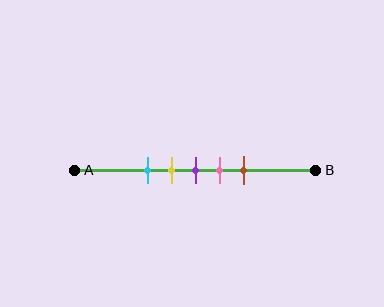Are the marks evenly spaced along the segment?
Yes, the marks are approximately evenly spaced.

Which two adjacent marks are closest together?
The yellow and purple marks are the closest adjacent pair.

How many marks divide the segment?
There are 5 marks dividing the segment.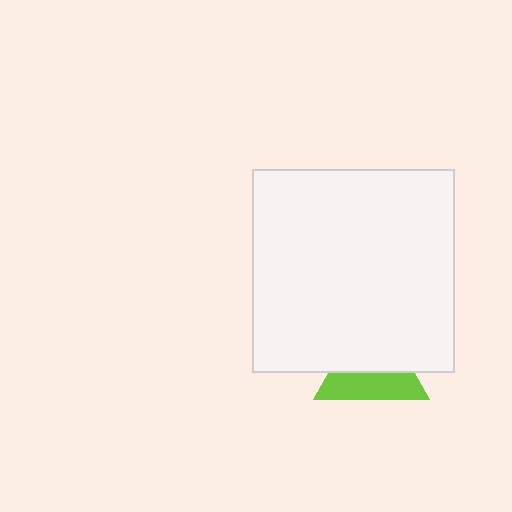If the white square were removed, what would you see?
You would see the complete lime triangle.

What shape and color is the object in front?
The object in front is a white square.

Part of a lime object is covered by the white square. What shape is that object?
It is a triangle.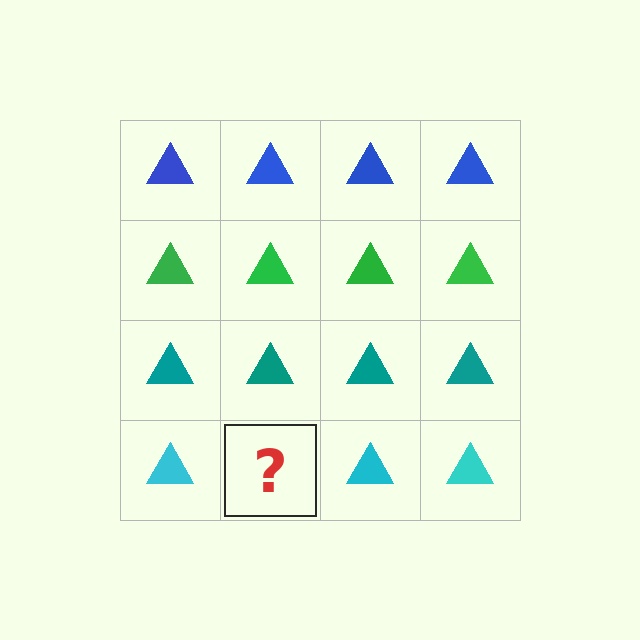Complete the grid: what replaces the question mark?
The question mark should be replaced with a cyan triangle.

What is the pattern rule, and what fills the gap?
The rule is that each row has a consistent color. The gap should be filled with a cyan triangle.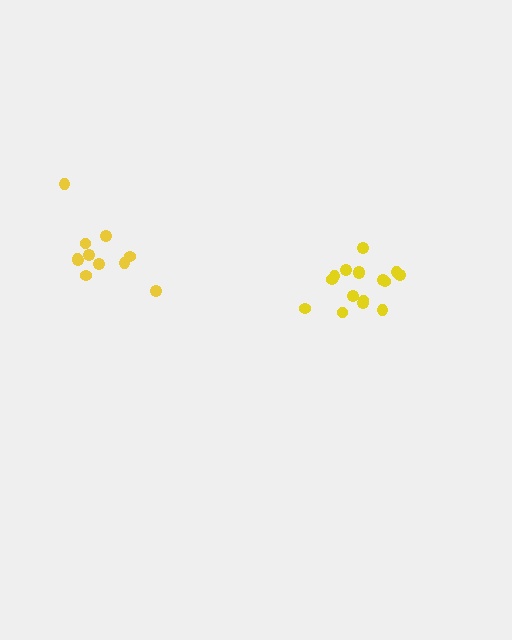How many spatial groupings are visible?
There are 2 spatial groupings.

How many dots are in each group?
Group 1: 16 dots, Group 2: 11 dots (27 total).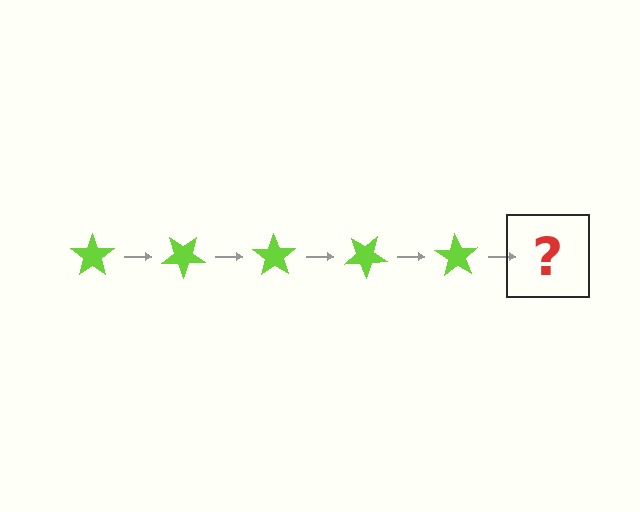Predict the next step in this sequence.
The next step is a lime star rotated 175 degrees.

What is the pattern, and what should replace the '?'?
The pattern is that the star rotates 35 degrees each step. The '?' should be a lime star rotated 175 degrees.